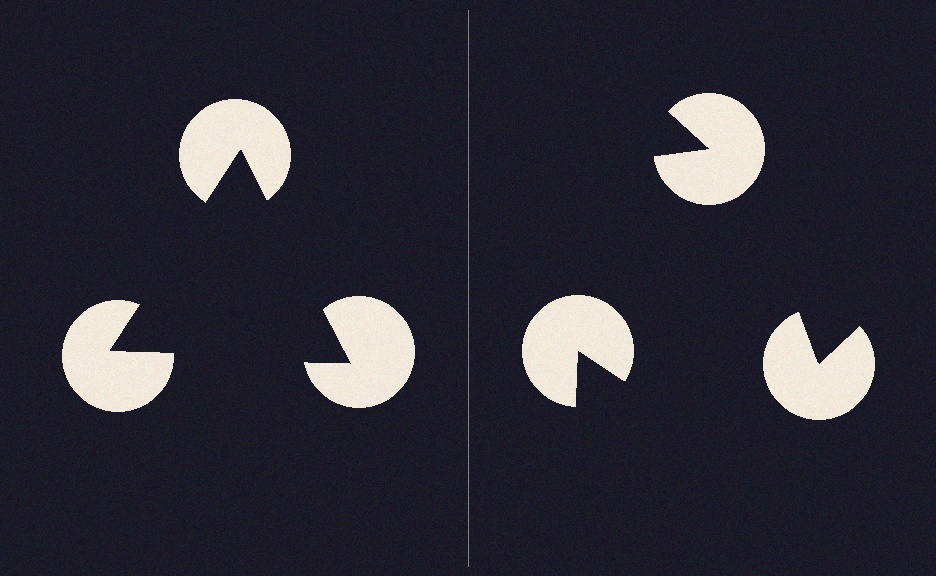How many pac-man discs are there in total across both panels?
6 — 3 on each side.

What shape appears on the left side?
An illusory triangle.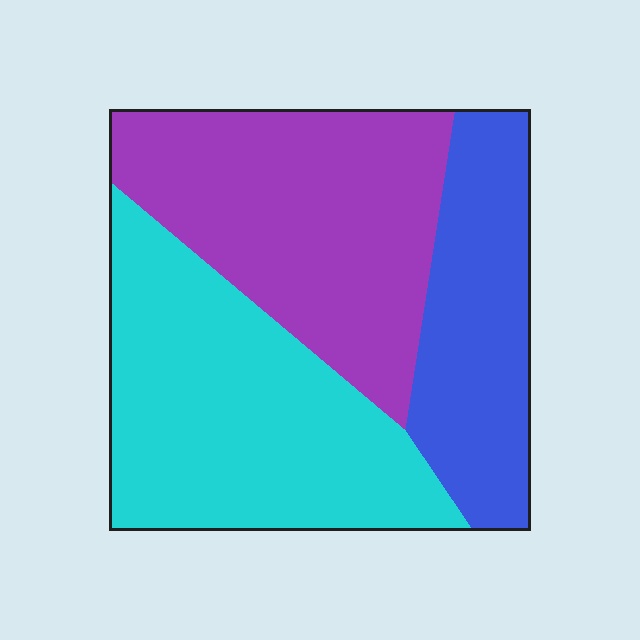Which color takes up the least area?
Blue, at roughly 25%.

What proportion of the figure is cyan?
Cyan covers 39% of the figure.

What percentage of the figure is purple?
Purple covers 37% of the figure.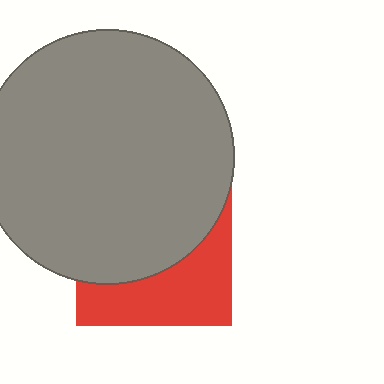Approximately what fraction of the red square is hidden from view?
Roughly 61% of the red square is hidden behind the gray circle.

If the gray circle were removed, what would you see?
You would see the complete red square.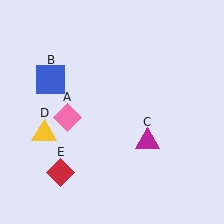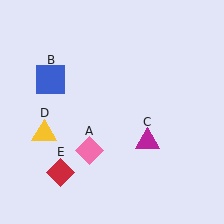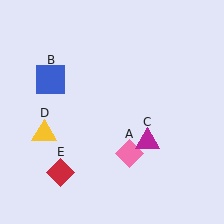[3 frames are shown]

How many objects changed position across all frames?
1 object changed position: pink diamond (object A).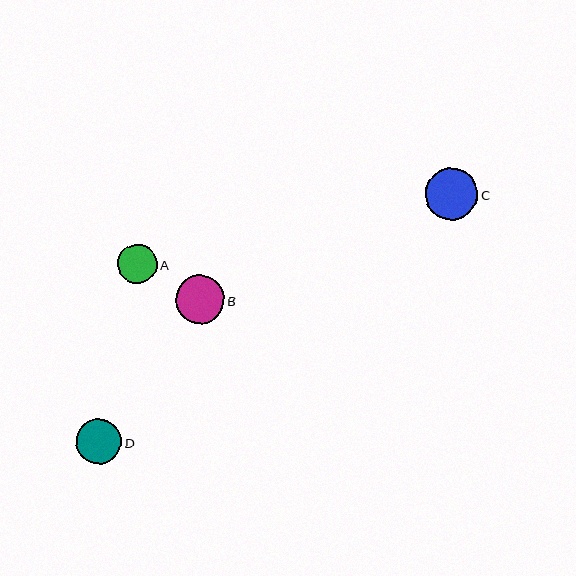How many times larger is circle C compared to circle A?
Circle C is approximately 1.3 times the size of circle A.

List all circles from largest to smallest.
From largest to smallest: C, B, D, A.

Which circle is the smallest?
Circle A is the smallest with a size of approximately 39 pixels.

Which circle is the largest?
Circle C is the largest with a size of approximately 52 pixels.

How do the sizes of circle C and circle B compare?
Circle C and circle B are approximately the same size.